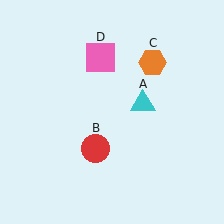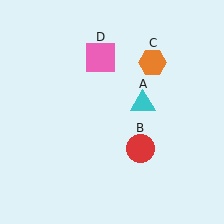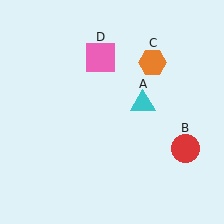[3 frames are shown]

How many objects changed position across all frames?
1 object changed position: red circle (object B).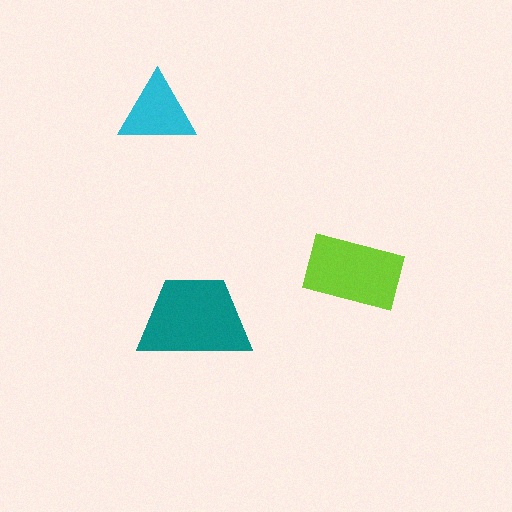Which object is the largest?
The teal trapezoid.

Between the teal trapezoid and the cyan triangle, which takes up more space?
The teal trapezoid.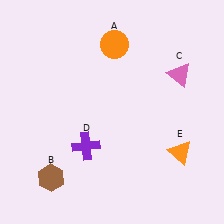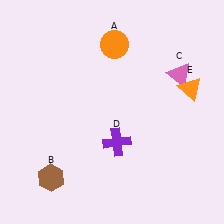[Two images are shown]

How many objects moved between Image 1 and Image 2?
2 objects moved between the two images.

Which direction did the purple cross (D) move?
The purple cross (D) moved right.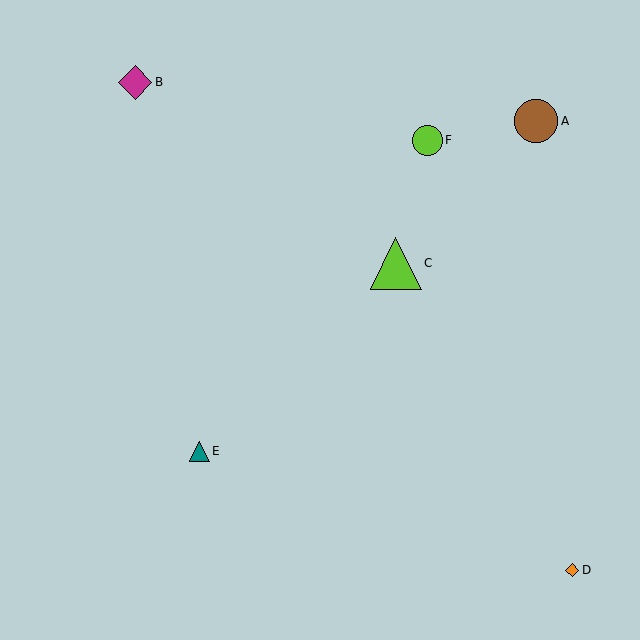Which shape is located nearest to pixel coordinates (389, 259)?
The lime triangle (labeled C) at (396, 263) is nearest to that location.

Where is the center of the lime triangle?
The center of the lime triangle is at (396, 263).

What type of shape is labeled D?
Shape D is an orange diamond.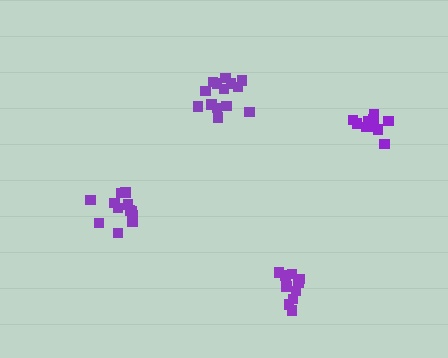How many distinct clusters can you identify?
There are 4 distinct clusters.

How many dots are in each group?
Group 1: 12 dots, Group 2: 14 dots, Group 3: 11 dots, Group 4: 10 dots (47 total).